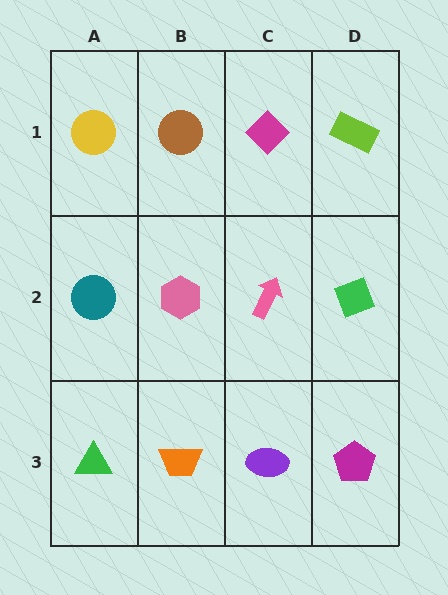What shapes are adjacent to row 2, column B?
A brown circle (row 1, column B), an orange trapezoid (row 3, column B), a teal circle (row 2, column A), a pink arrow (row 2, column C).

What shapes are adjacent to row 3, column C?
A pink arrow (row 2, column C), an orange trapezoid (row 3, column B), a magenta pentagon (row 3, column D).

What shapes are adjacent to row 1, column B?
A pink hexagon (row 2, column B), a yellow circle (row 1, column A), a magenta diamond (row 1, column C).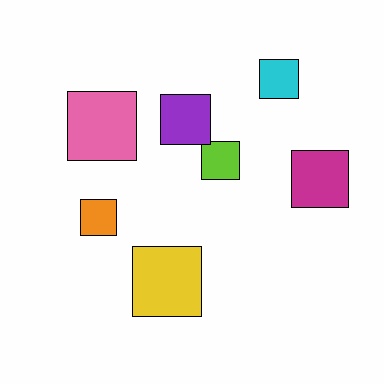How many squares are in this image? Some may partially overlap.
There are 7 squares.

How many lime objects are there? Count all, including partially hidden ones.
There is 1 lime object.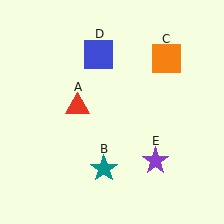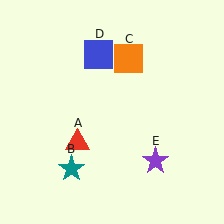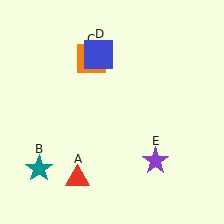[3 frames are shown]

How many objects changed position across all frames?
3 objects changed position: red triangle (object A), teal star (object B), orange square (object C).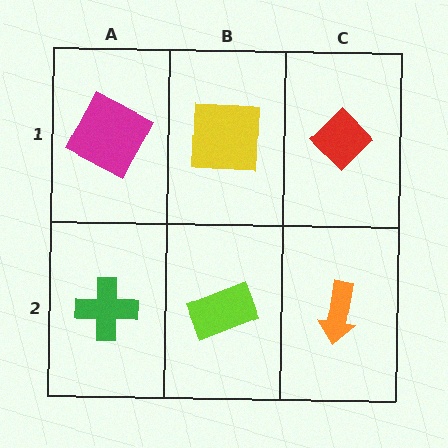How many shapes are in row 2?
3 shapes.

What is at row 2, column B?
A lime rectangle.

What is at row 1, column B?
A yellow square.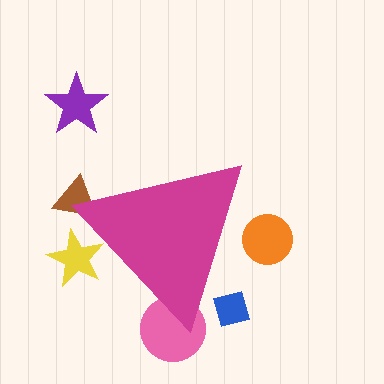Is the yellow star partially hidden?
Yes, the yellow star is partially hidden behind the magenta triangle.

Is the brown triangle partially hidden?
Yes, the brown triangle is partially hidden behind the magenta triangle.